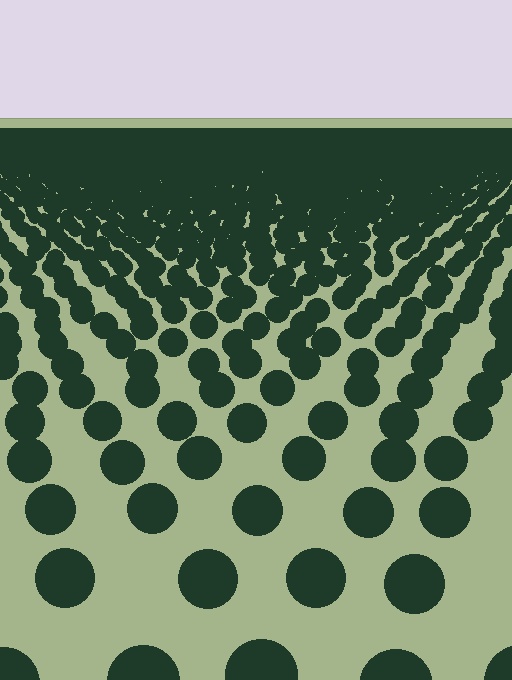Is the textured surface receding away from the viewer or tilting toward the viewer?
The surface is receding away from the viewer. Texture elements get smaller and denser toward the top.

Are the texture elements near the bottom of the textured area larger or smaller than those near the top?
Larger. Near the bottom, elements are closer to the viewer and appear at a bigger on-screen size.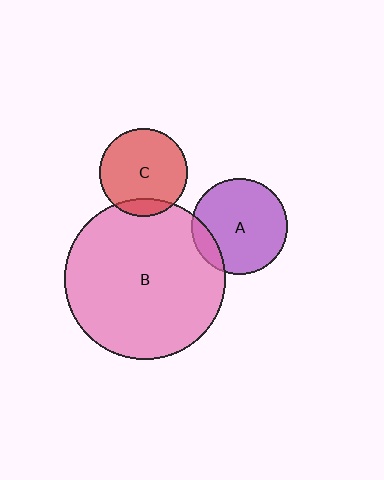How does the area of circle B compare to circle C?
Approximately 3.3 times.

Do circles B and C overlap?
Yes.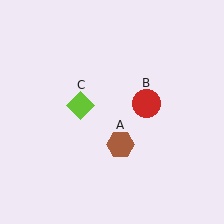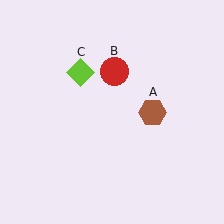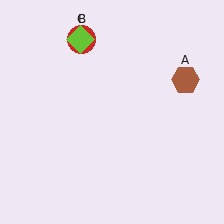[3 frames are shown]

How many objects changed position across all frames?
3 objects changed position: brown hexagon (object A), red circle (object B), lime diamond (object C).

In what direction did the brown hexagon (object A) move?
The brown hexagon (object A) moved up and to the right.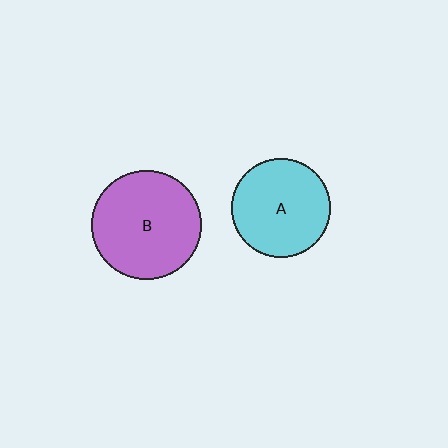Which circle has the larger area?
Circle B (purple).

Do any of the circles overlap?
No, none of the circles overlap.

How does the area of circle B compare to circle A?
Approximately 1.2 times.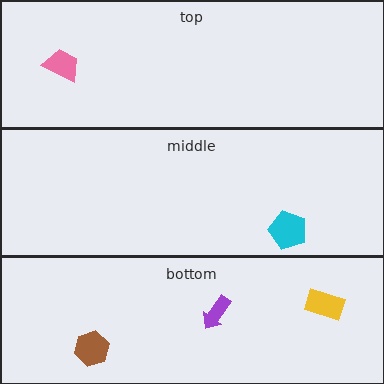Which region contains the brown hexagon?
The bottom region.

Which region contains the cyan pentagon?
The middle region.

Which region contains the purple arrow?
The bottom region.